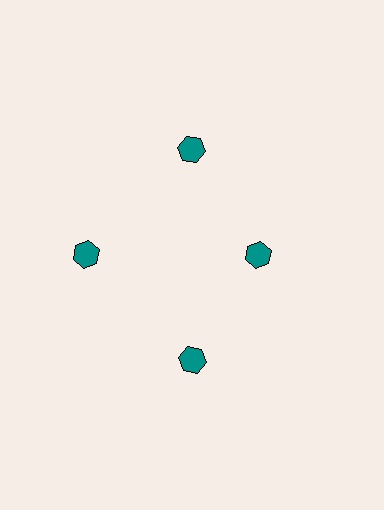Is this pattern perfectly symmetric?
No. The 4 teal hexagons are arranged in a ring, but one element near the 3 o'clock position is pulled inward toward the center, breaking the 4-fold rotational symmetry.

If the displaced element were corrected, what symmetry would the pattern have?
It would have 4-fold rotational symmetry — the pattern would map onto itself every 90 degrees.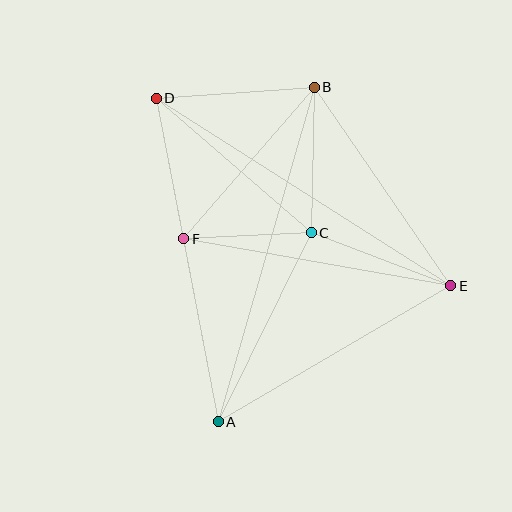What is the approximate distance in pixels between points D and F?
The distance between D and F is approximately 143 pixels.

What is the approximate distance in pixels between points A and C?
The distance between A and C is approximately 210 pixels.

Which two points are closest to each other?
Points C and F are closest to each other.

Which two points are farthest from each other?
Points D and E are farthest from each other.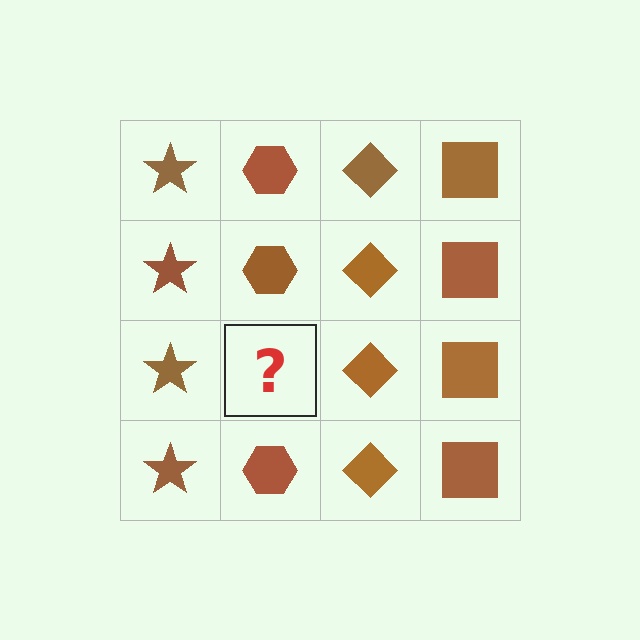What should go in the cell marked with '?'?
The missing cell should contain a brown hexagon.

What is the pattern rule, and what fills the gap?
The rule is that each column has a consistent shape. The gap should be filled with a brown hexagon.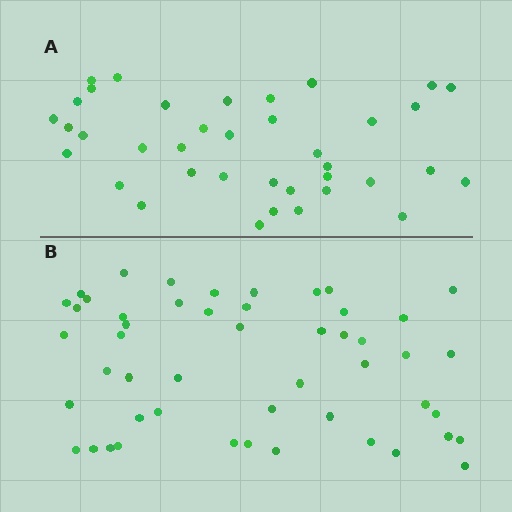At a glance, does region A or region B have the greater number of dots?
Region B (the bottom region) has more dots.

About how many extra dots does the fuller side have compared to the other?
Region B has roughly 12 or so more dots than region A.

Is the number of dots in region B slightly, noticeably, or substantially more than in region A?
Region B has noticeably more, but not dramatically so. The ratio is roughly 1.3 to 1.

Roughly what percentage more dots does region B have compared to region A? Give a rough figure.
About 30% more.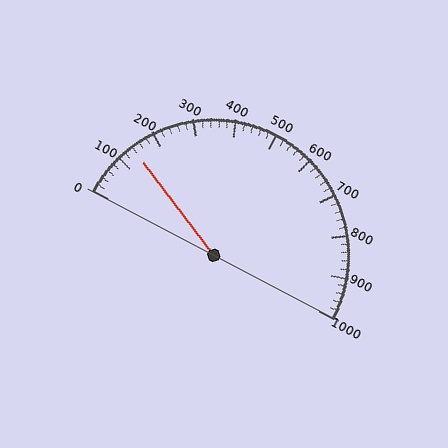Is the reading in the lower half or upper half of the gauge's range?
The reading is in the lower half of the range (0 to 1000).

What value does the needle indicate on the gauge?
The needle indicates approximately 140.